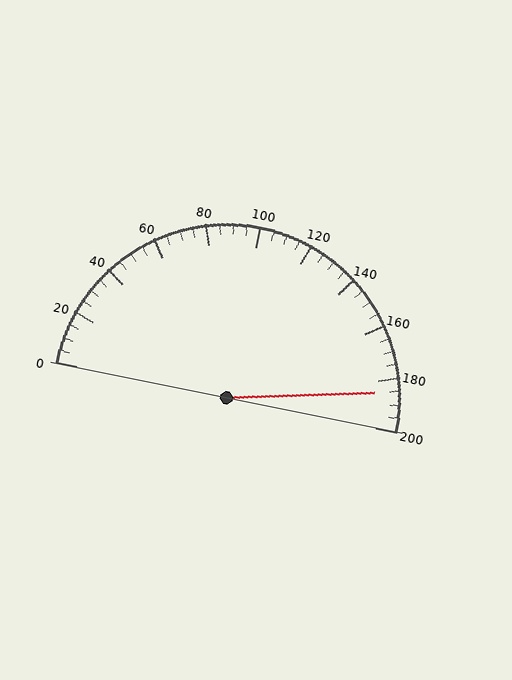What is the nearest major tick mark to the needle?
The nearest major tick mark is 180.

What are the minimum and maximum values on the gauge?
The gauge ranges from 0 to 200.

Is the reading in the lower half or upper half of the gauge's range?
The reading is in the upper half of the range (0 to 200).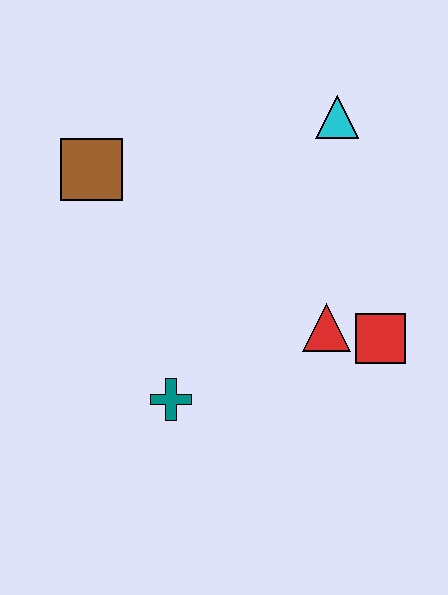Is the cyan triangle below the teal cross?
No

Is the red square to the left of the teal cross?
No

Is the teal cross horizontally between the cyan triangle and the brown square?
Yes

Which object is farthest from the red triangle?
The brown square is farthest from the red triangle.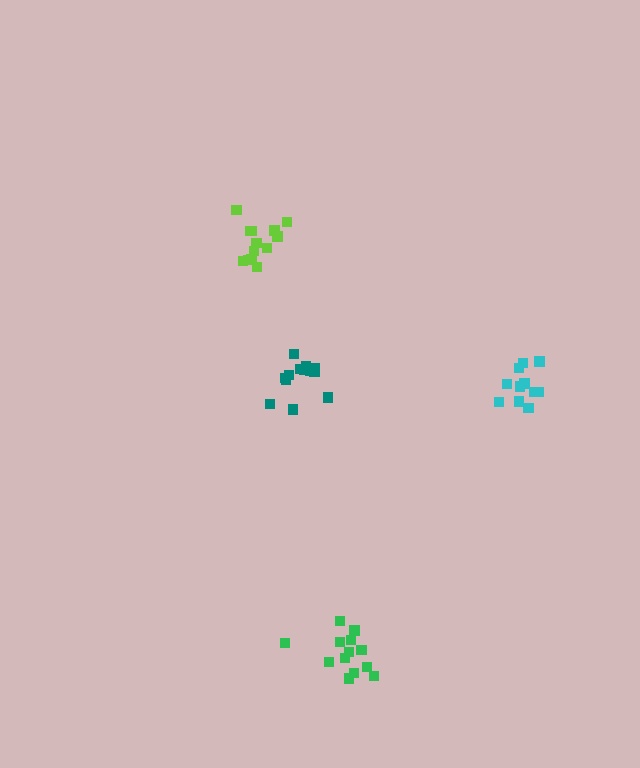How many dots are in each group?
Group 1: 13 dots, Group 2: 13 dots, Group 3: 11 dots, Group 4: 13 dots (50 total).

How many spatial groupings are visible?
There are 4 spatial groupings.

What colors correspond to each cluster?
The clusters are colored: green, lime, cyan, teal.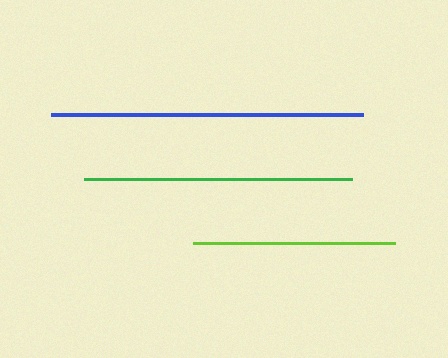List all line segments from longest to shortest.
From longest to shortest: blue, green, lime.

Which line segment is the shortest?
The lime line is the shortest at approximately 201 pixels.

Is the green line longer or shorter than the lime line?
The green line is longer than the lime line.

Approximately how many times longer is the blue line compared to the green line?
The blue line is approximately 1.2 times the length of the green line.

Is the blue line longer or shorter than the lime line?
The blue line is longer than the lime line.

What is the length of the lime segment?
The lime segment is approximately 201 pixels long.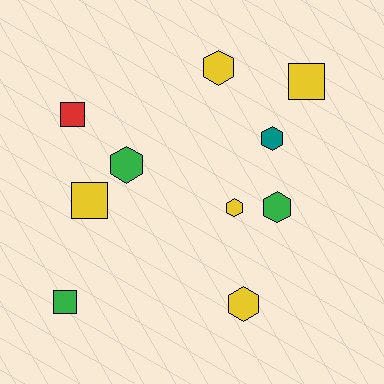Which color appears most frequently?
Yellow, with 5 objects.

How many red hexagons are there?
There are no red hexagons.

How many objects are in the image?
There are 10 objects.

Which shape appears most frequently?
Hexagon, with 6 objects.